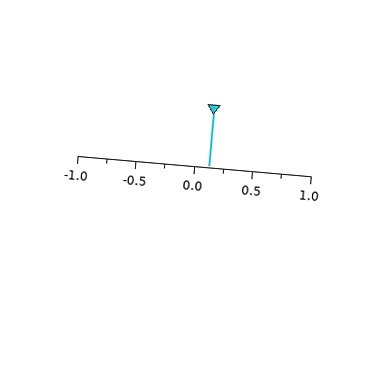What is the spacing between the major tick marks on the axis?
The major ticks are spaced 0.5 apart.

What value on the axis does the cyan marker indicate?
The marker indicates approximately 0.12.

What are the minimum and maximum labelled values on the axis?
The axis runs from -1.0 to 1.0.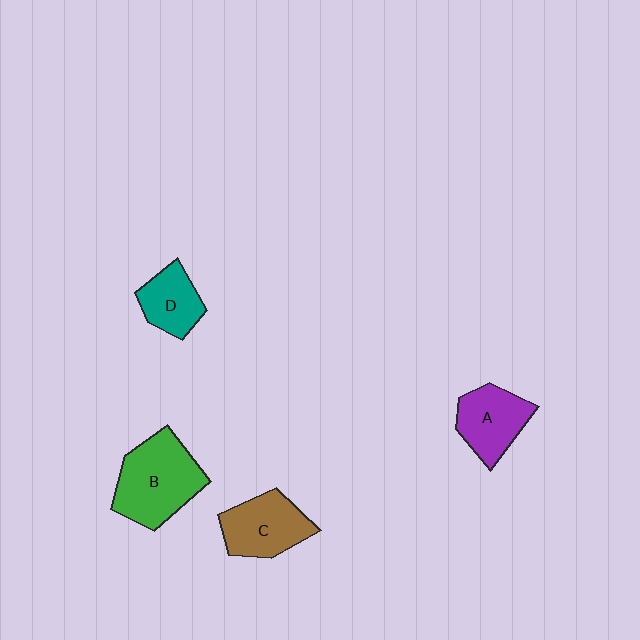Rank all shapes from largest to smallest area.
From largest to smallest: B (green), C (brown), A (purple), D (teal).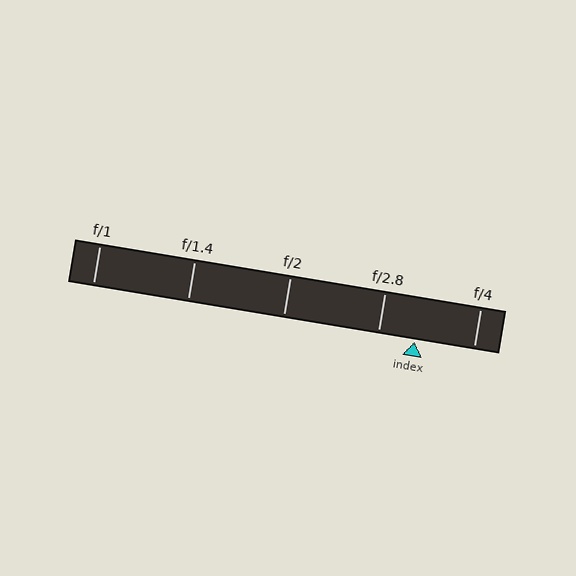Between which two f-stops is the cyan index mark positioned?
The index mark is between f/2.8 and f/4.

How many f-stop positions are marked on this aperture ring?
There are 5 f-stop positions marked.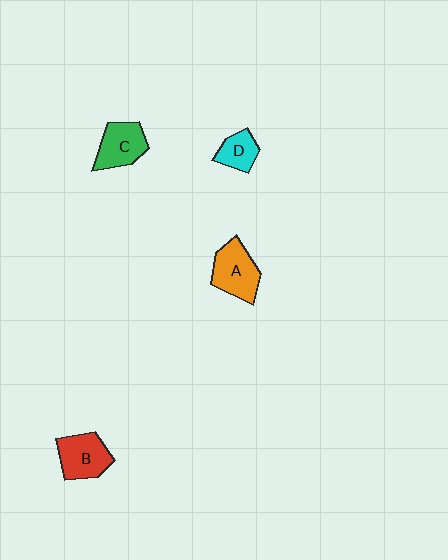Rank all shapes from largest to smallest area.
From largest to smallest: A (orange), B (red), C (green), D (cyan).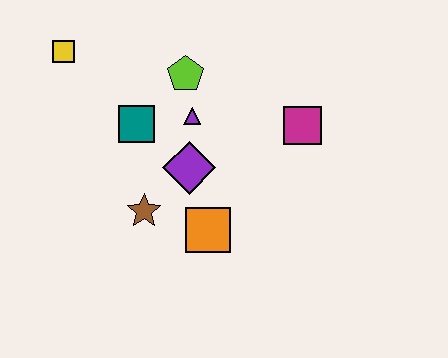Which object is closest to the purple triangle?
The lime pentagon is closest to the purple triangle.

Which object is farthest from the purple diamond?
The yellow square is farthest from the purple diamond.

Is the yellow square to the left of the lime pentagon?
Yes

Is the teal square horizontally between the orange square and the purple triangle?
No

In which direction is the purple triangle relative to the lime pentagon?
The purple triangle is below the lime pentagon.